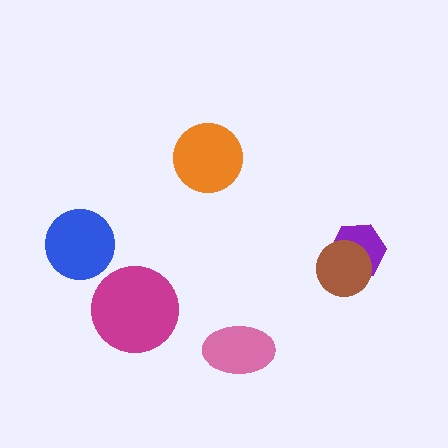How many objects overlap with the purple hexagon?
1 object overlaps with the purple hexagon.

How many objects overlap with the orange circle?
0 objects overlap with the orange circle.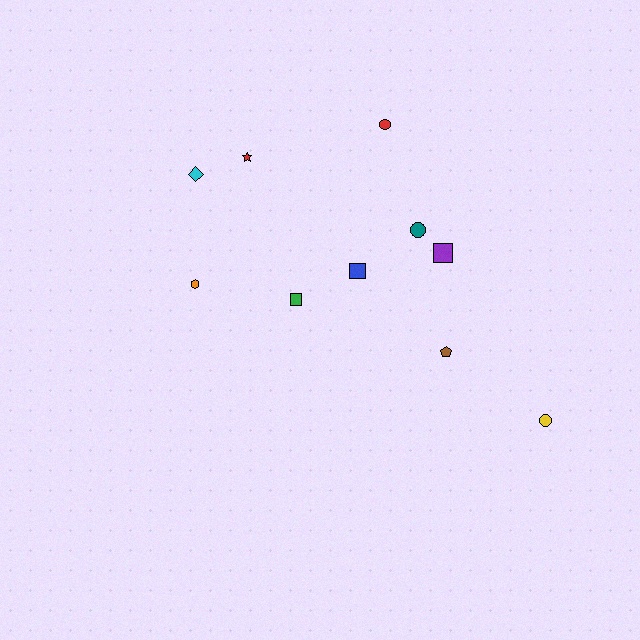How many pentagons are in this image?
There is 1 pentagon.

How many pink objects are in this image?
There are no pink objects.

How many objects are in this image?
There are 10 objects.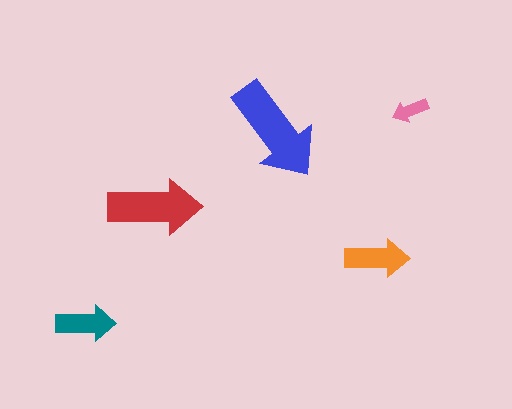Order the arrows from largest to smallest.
the blue one, the red one, the orange one, the teal one, the pink one.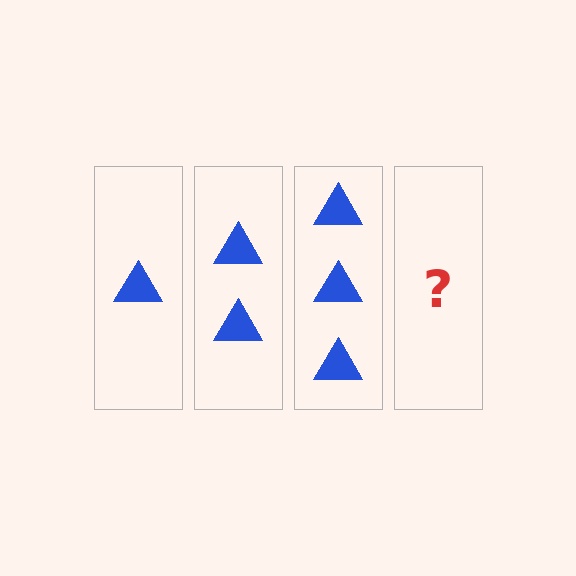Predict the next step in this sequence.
The next step is 4 triangles.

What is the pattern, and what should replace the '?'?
The pattern is that each step adds one more triangle. The '?' should be 4 triangles.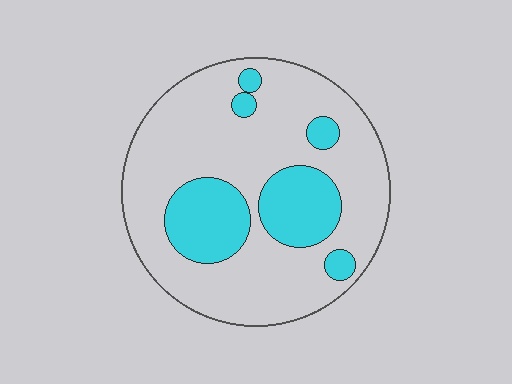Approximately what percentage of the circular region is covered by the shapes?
Approximately 25%.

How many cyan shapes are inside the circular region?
6.